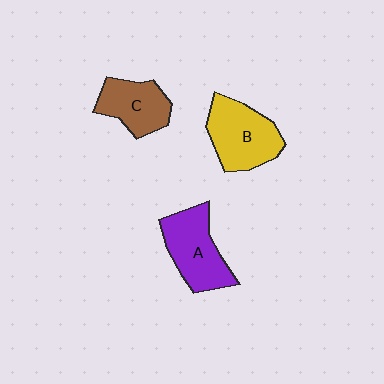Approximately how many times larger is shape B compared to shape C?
Approximately 1.3 times.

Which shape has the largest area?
Shape B (yellow).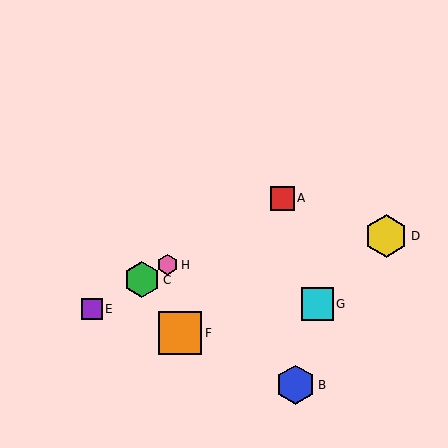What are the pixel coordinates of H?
Object H is at (168, 265).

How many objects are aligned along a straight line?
4 objects (A, C, E, H) are aligned along a straight line.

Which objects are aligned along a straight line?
Objects A, C, E, H are aligned along a straight line.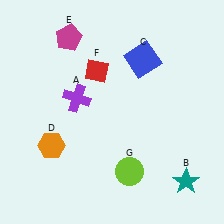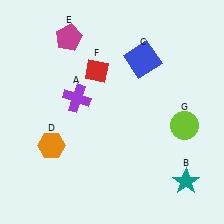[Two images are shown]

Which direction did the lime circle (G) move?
The lime circle (G) moved right.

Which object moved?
The lime circle (G) moved right.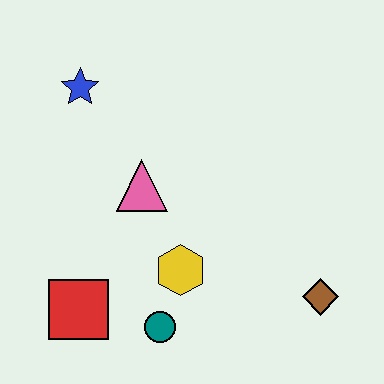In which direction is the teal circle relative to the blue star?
The teal circle is below the blue star.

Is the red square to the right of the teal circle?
No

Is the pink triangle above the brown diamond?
Yes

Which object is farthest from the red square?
The brown diamond is farthest from the red square.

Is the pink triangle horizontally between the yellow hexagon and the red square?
Yes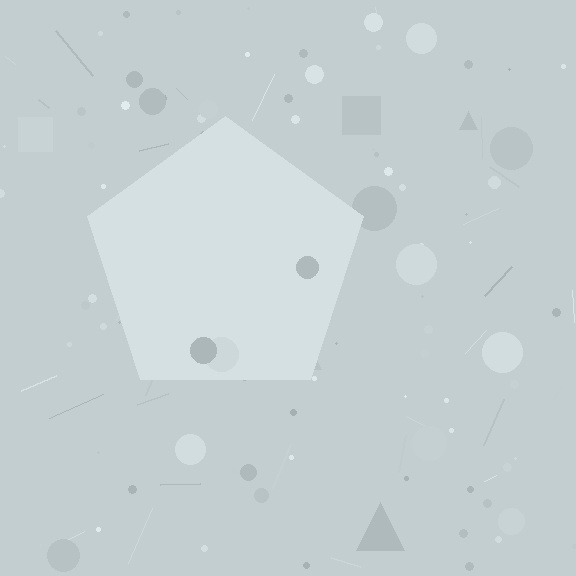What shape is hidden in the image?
A pentagon is hidden in the image.